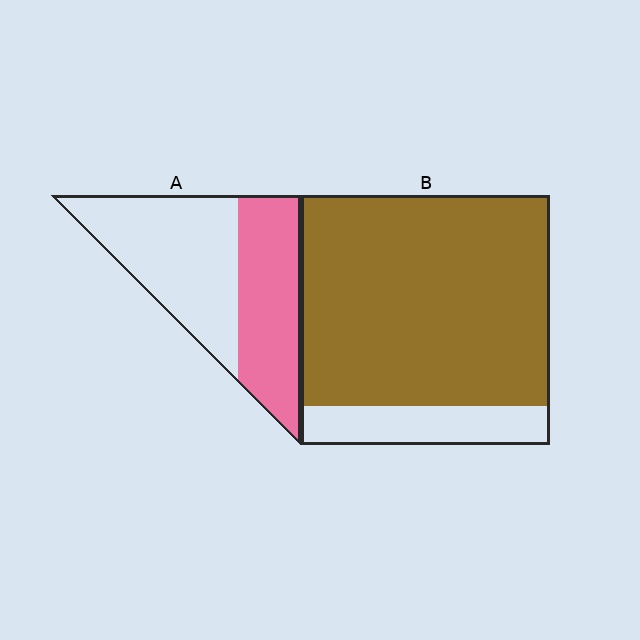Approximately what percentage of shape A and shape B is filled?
A is approximately 45% and B is approximately 85%.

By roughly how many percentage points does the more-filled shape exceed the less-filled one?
By roughly 40 percentage points (B over A).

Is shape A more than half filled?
No.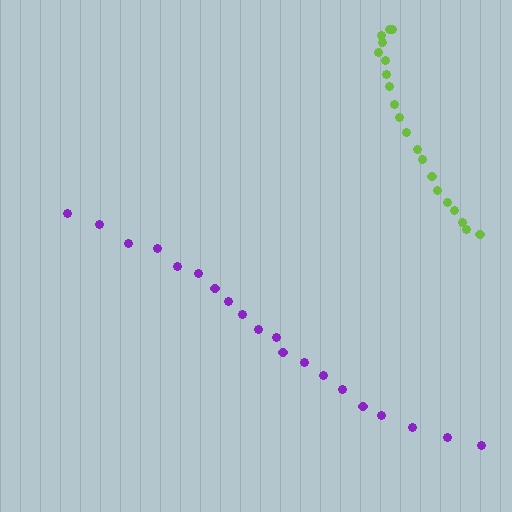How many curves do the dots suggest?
There are 2 distinct paths.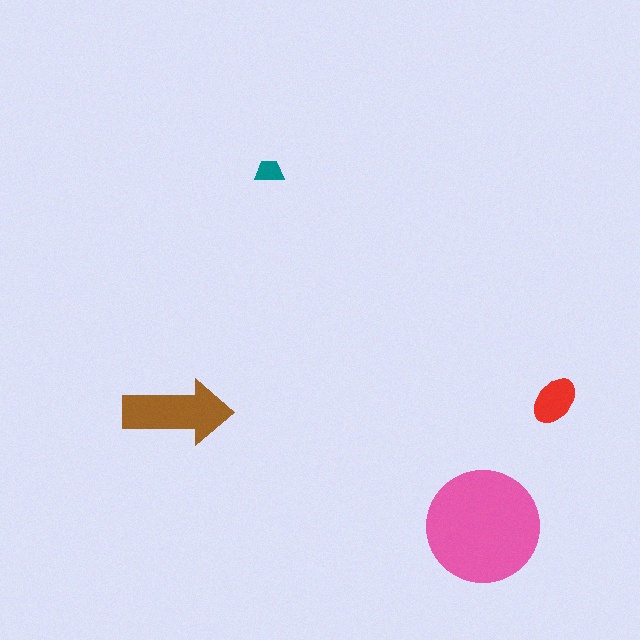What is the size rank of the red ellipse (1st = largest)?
3rd.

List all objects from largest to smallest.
The pink circle, the brown arrow, the red ellipse, the teal trapezoid.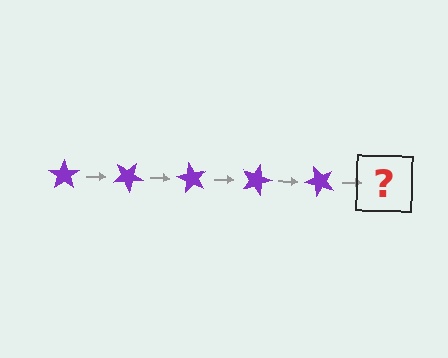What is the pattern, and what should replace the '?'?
The pattern is that the star rotates 30 degrees each step. The '?' should be a purple star rotated 150 degrees.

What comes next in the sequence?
The next element should be a purple star rotated 150 degrees.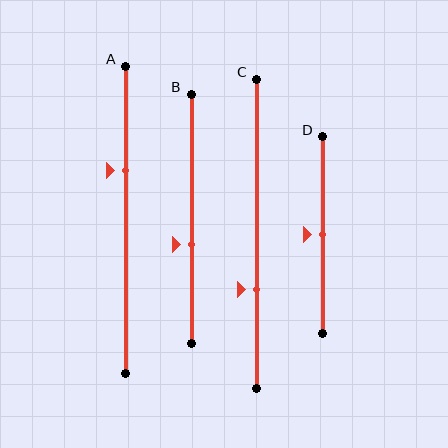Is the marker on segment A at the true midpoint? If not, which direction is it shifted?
No, the marker on segment A is shifted upward by about 16% of the segment length.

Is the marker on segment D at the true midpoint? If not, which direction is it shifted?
Yes, the marker on segment D is at the true midpoint.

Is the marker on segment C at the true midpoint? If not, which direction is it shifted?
No, the marker on segment C is shifted downward by about 18% of the segment length.